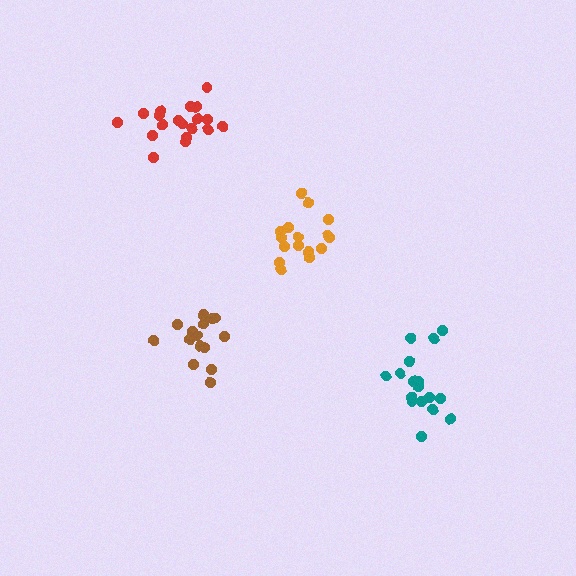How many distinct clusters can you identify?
There are 4 distinct clusters.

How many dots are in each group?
Group 1: 19 dots, Group 2: 16 dots, Group 3: 15 dots, Group 4: 18 dots (68 total).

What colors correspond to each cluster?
The clusters are colored: red, orange, brown, teal.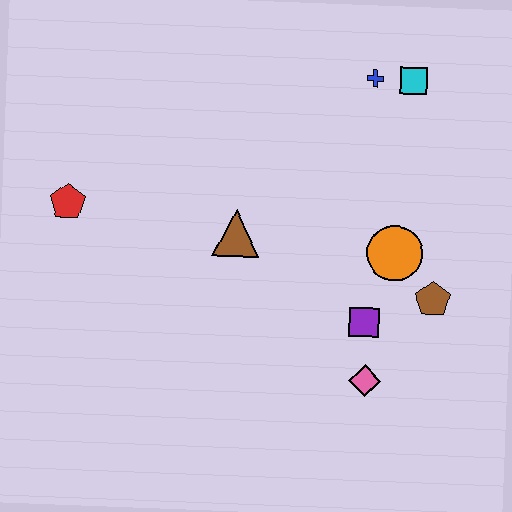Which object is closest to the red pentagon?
The brown triangle is closest to the red pentagon.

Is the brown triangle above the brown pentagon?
Yes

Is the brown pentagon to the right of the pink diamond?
Yes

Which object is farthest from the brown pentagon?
The red pentagon is farthest from the brown pentagon.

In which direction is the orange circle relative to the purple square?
The orange circle is above the purple square.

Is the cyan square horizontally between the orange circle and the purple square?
No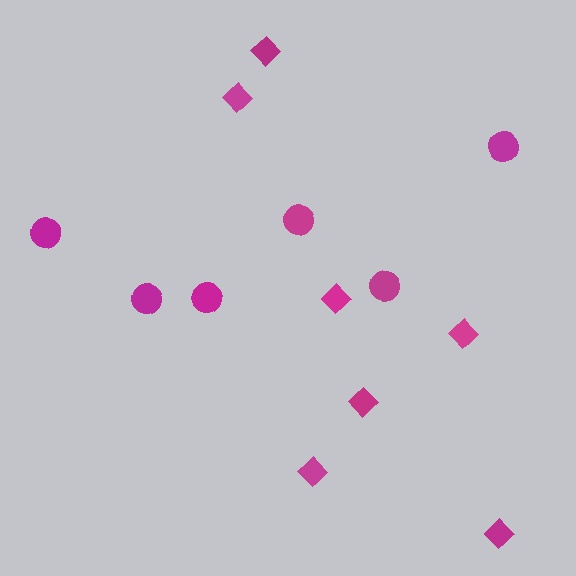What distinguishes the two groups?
There are 2 groups: one group of circles (6) and one group of diamonds (7).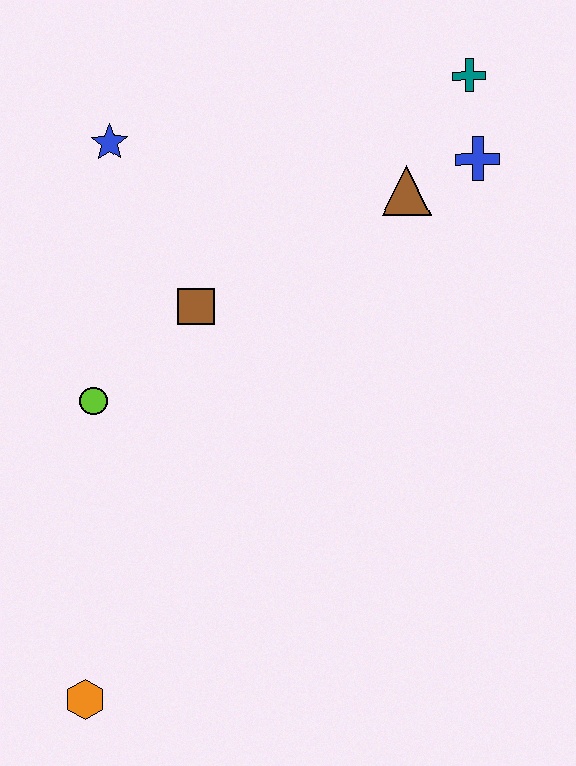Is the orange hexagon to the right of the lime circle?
No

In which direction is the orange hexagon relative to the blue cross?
The orange hexagon is below the blue cross.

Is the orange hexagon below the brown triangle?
Yes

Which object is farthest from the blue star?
The orange hexagon is farthest from the blue star.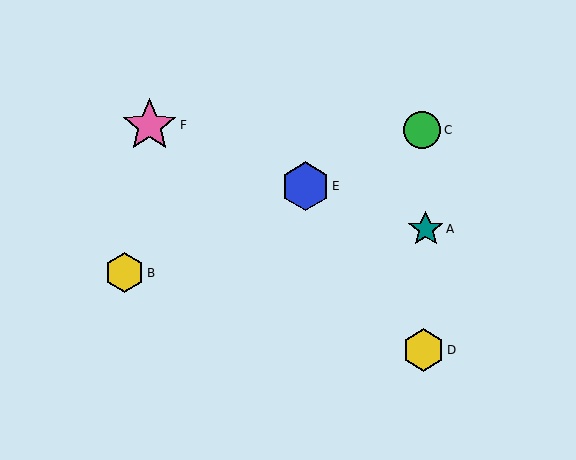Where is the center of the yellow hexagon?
The center of the yellow hexagon is at (125, 273).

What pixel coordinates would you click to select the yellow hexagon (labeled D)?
Click at (423, 350) to select the yellow hexagon D.